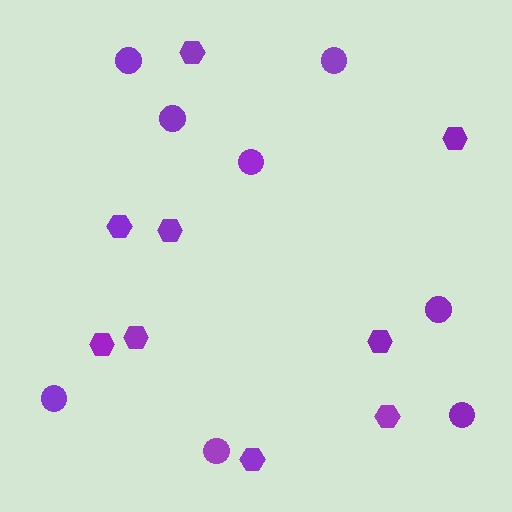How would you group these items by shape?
There are 2 groups: one group of circles (8) and one group of hexagons (9).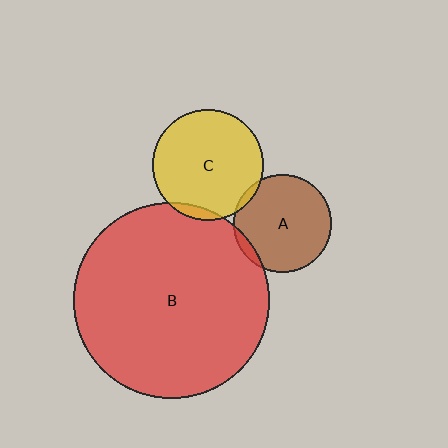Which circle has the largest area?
Circle B (red).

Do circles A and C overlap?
Yes.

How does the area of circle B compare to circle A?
Approximately 4.0 times.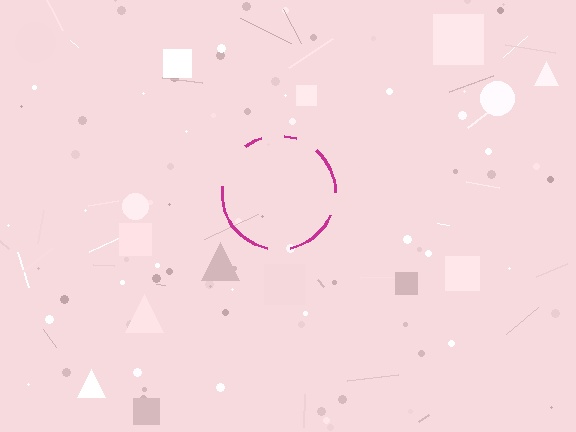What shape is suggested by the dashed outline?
The dashed outline suggests a circle.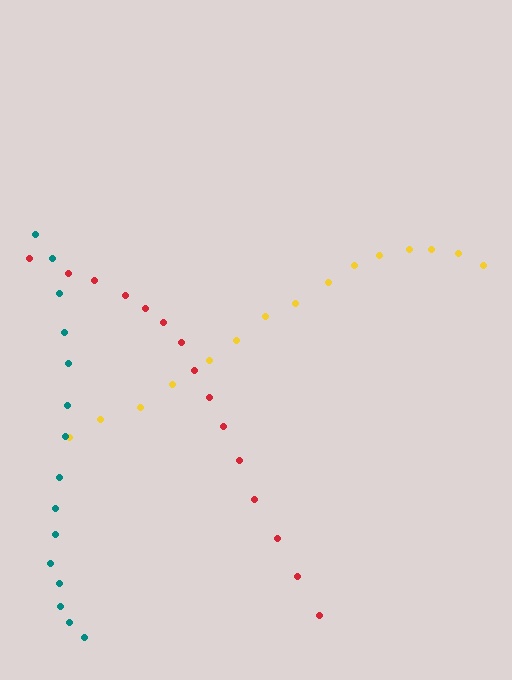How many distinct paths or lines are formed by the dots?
There are 3 distinct paths.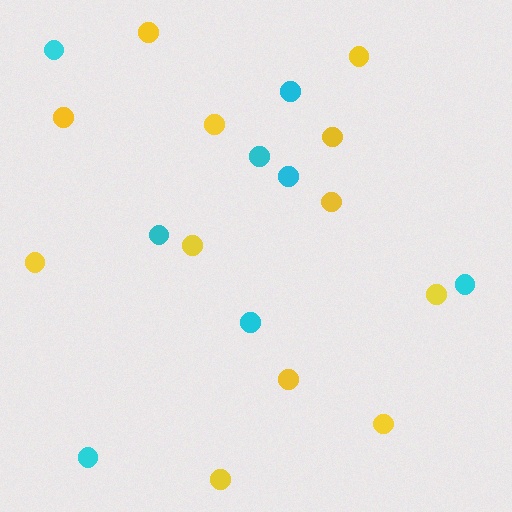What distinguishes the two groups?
There are 2 groups: one group of yellow circles (12) and one group of cyan circles (8).